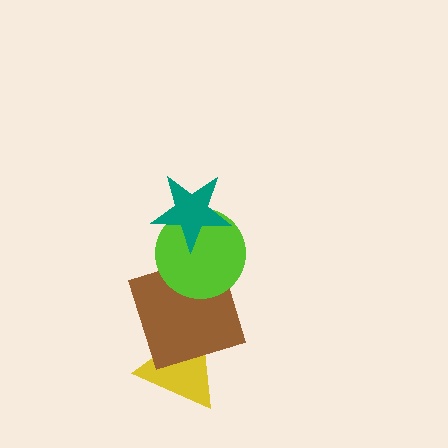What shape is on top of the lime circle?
The teal star is on top of the lime circle.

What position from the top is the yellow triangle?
The yellow triangle is 4th from the top.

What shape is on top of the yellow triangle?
The brown square is on top of the yellow triangle.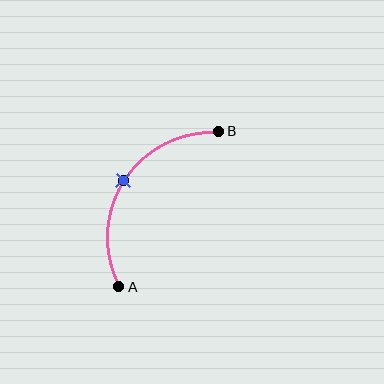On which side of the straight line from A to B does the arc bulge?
The arc bulges to the left of the straight line connecting A and B.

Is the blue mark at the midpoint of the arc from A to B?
Yes. The blue mark lies on the arc at equal arc-length from both A and B — it is the arc midpoint.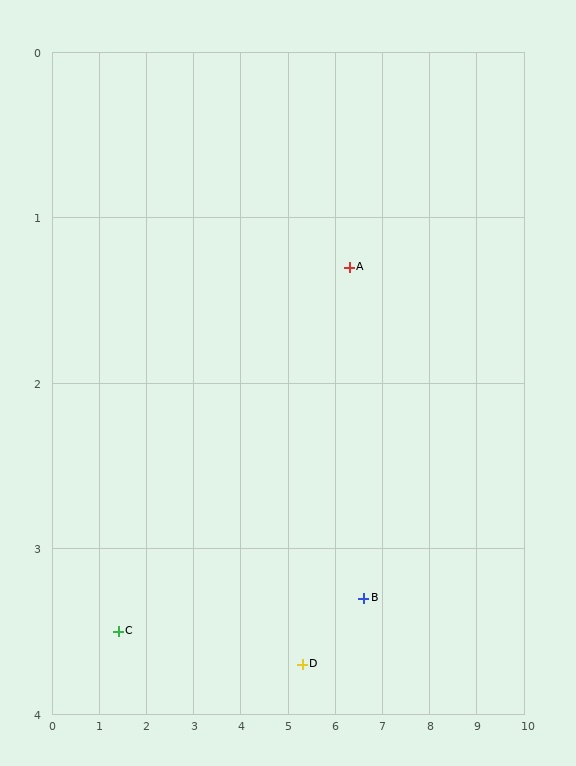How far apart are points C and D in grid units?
Points C and D are about 3.9 grid units apart.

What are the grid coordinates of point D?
Point D is at approximately (5.3, 3.7).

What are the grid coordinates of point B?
Point B is at approximately (6.6, 3.3).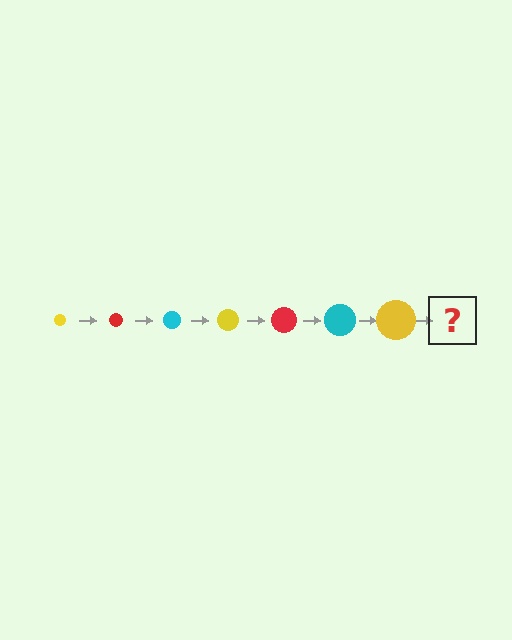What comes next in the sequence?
The next element should be a red circle, larger than the previous one.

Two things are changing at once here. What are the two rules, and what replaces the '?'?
The two rules are that the circle grows larger each step and the color cycles through yellow, red, and cyan. The '?' should be a red circle, larger than the previous one.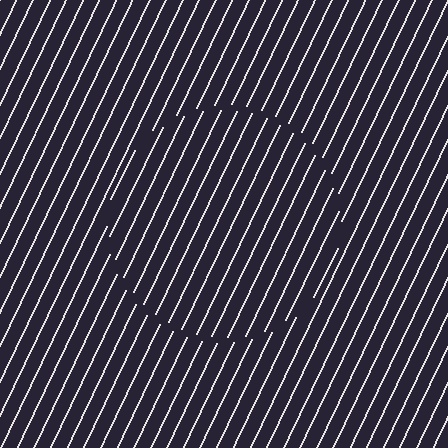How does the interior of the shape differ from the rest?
The interior of the shape contains the same grating, shifted by half a period — the contour is defined by the phase discontinuity where line-ends from the inner and outer gratings abut.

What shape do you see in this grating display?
An illusory circle. The interior of the shape contains the same grating, shifted by half a period — the contour is defined by the phase discontinuity where line-ends from the inner and outer gratings abut.